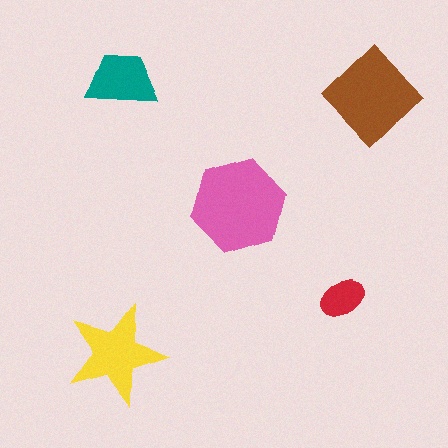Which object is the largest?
The pink hexagon.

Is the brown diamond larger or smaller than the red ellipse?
Larger.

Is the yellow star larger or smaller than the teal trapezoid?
Larger.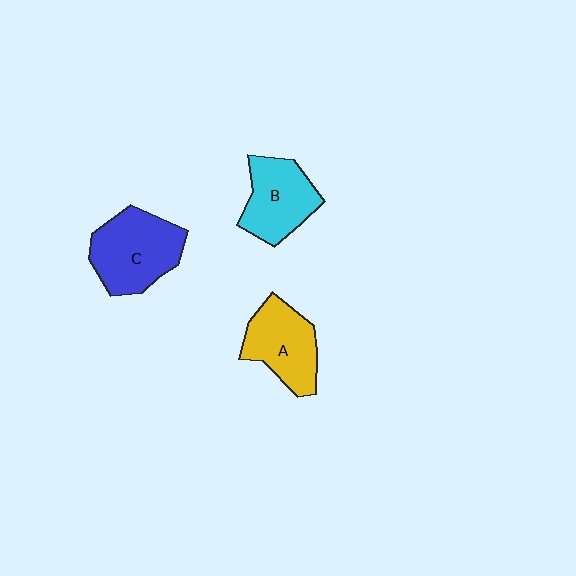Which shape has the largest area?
Shape C (blue).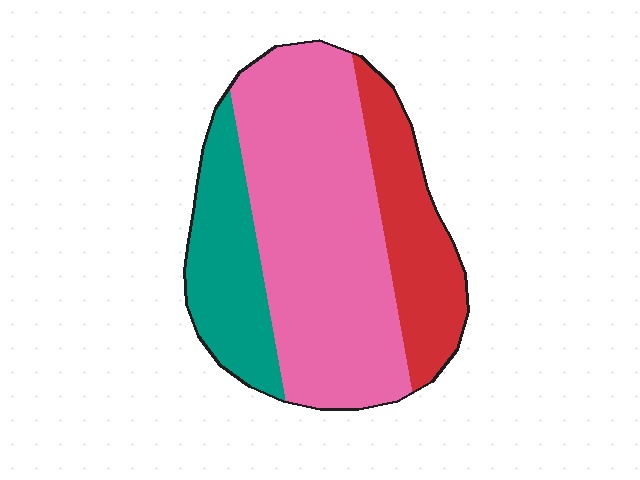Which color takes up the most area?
Pink, at roughly 55%.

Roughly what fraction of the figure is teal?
Teal covers 21% of the figure.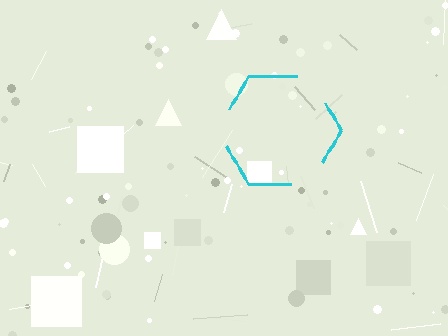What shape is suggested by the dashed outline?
The dashed outline suggests a hexagon.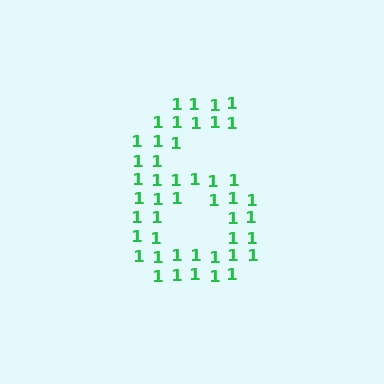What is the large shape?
The large shape is the digit 6.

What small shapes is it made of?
It is made of small digit 1's.